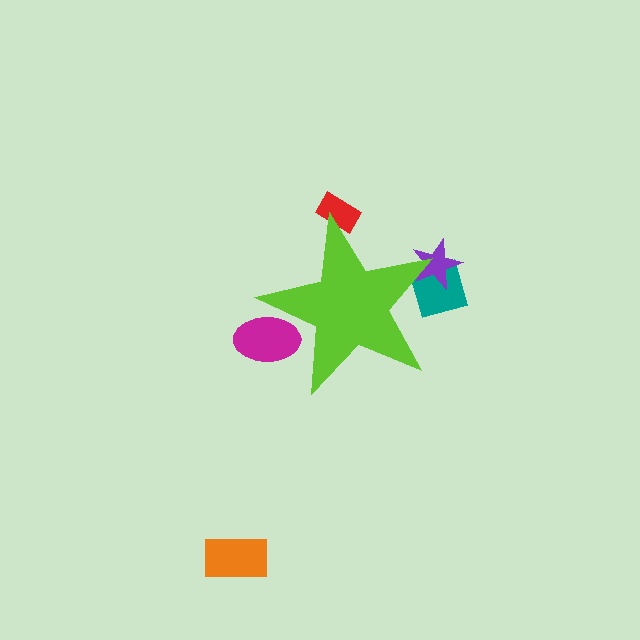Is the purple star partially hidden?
Yes, the purple star is partially hidden behind the lime star.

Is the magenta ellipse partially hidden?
Yes, the magenta ellipse is partially hidden behind the lime star.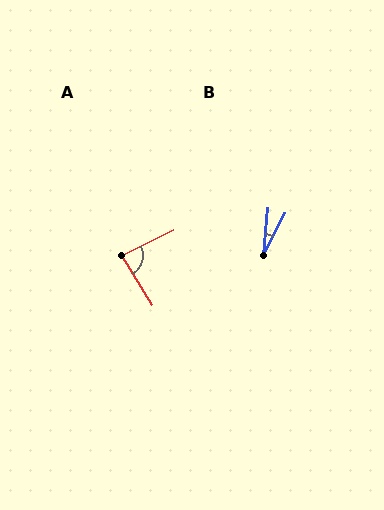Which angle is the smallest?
B, at approximately 22 degrees.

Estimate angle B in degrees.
Approximately 22 degrees.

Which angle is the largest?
A, at approximately 85 degrees.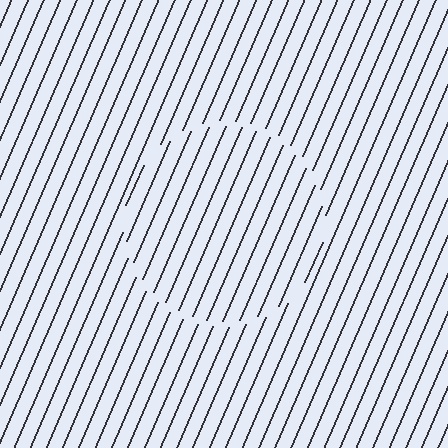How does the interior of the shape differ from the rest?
The interior of the shape contains the same grating, shifted by half a period — the contour is defined by the phase discontinuity where line-ends from the inner and outer gratings abut.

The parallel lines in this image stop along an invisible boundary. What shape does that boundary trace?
An illusory circle. The interior of the shape contains the same grating, shifted by half a period — the contour is defined by the phase discontinuity where line-ends from the inner and outer gratings abut.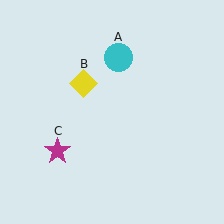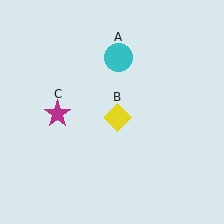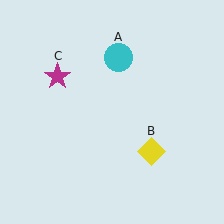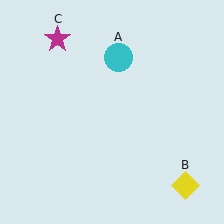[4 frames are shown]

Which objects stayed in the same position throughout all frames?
Cyan circle (object A) remained stationary.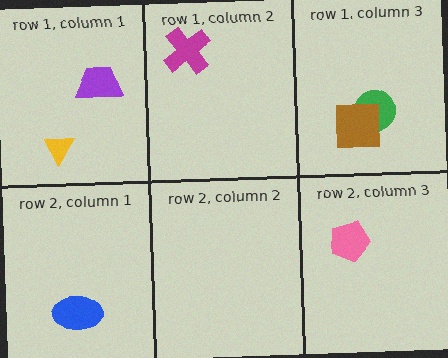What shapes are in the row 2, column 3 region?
The pink pentagon.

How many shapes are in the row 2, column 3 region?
1.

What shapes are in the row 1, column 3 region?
The green circle, the brown square.